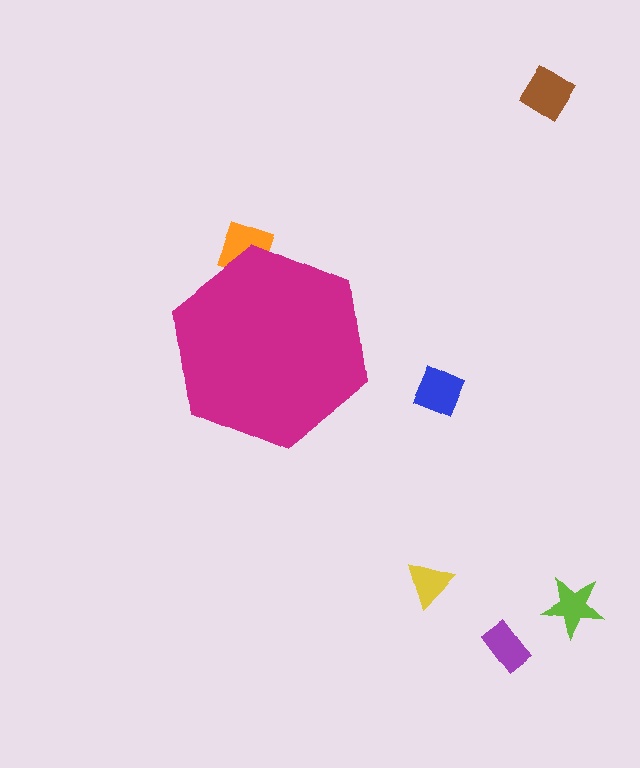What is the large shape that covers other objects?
A magenta hexagon.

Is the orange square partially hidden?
Yes, the orange square is partially hidden behind the magenta hexagon.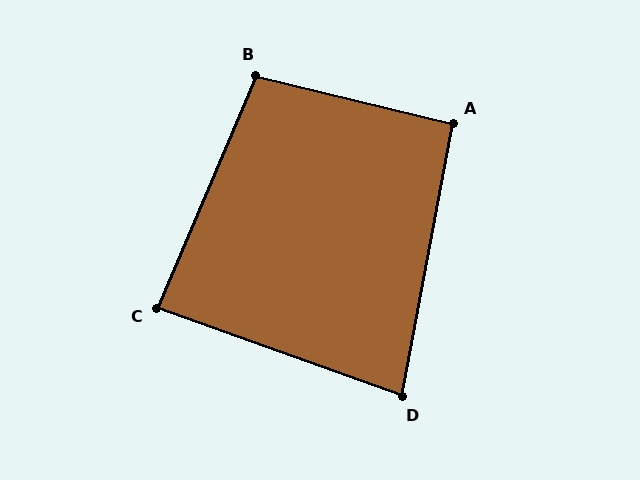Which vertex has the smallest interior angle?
D, at approximately 81 degrees.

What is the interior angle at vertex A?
Approximately 93 degrees (approximately right).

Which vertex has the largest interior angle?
B, at approximately 99 degrees.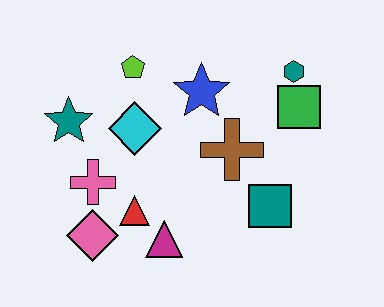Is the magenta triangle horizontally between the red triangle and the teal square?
Yes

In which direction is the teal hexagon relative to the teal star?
The teal hexagon is to the right of the teal star.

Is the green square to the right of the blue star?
Yes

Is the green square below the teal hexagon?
Yes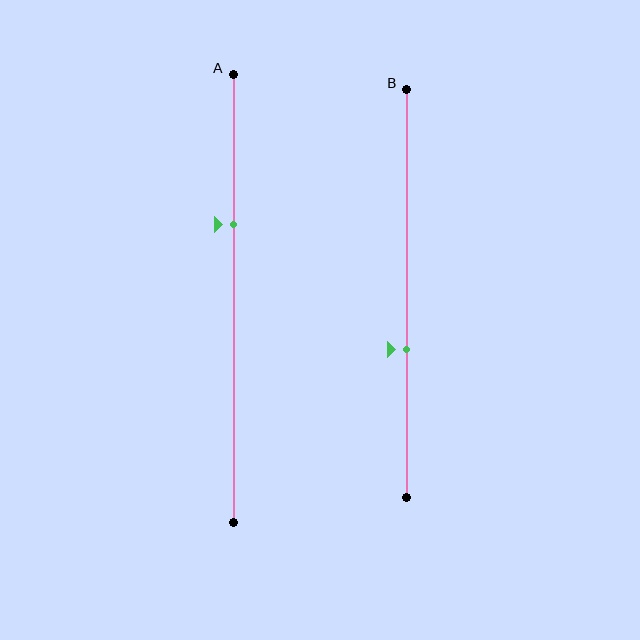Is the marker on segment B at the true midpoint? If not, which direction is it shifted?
No, the marker on segment B is shifted downward by about 14% of the segment length.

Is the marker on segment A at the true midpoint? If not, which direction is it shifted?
No, the marker on segment A is shifted upward by about 17% of the segment length.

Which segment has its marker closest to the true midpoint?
Segment B has its marker closest to the true midpoint.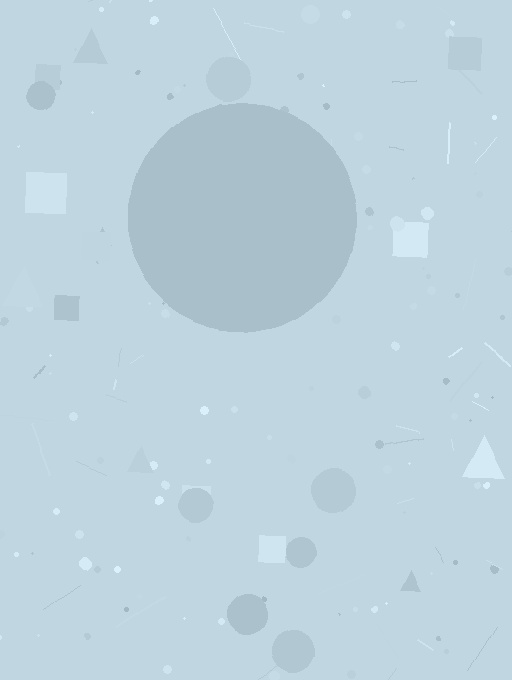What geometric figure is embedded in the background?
A circle is embedded in the background.